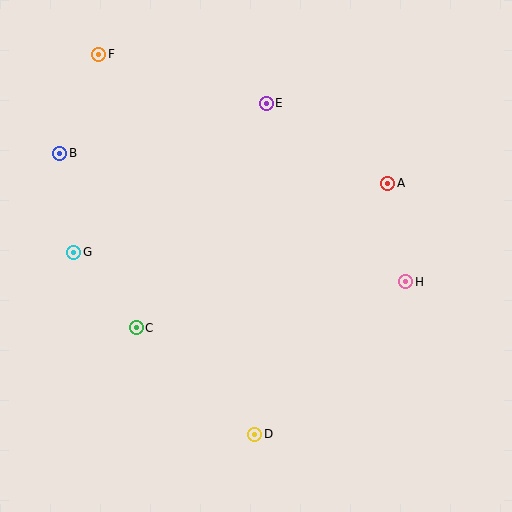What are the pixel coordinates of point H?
Point H is at (406, 282).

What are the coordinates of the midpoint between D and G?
The midpoint between D and G is at (164, 343).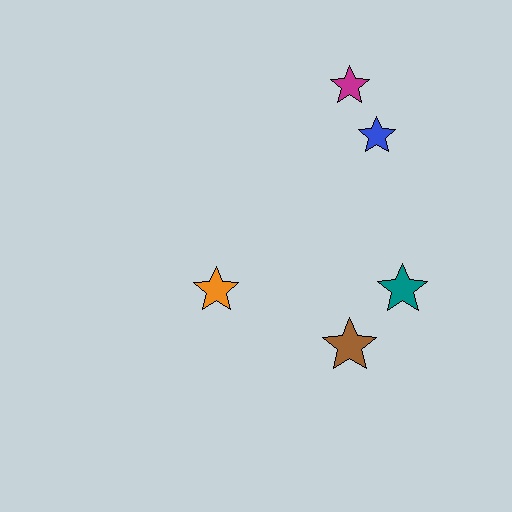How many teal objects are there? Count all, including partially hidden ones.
There is 1 teal object.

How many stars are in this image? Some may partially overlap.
There are 5 stars.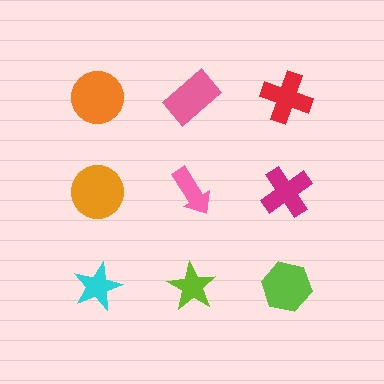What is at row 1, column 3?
A red cross.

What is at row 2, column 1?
An orange circle.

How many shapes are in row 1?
3 shapes.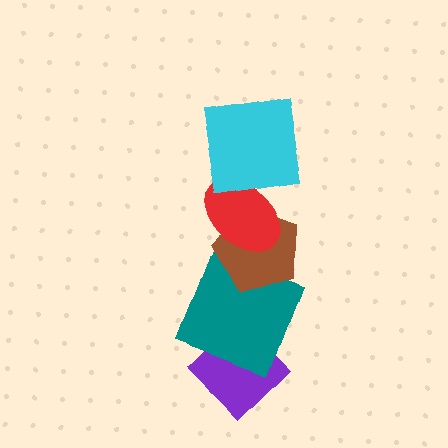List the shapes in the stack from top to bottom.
From top to bottom: the cyan square, the red ellipse, the brown pentagon, the teal square, the purple diamond.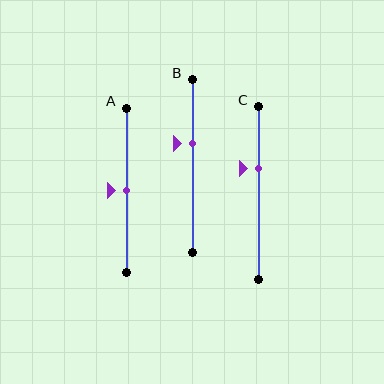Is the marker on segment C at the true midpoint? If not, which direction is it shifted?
No, the marker on segment C is shifted upward by about 14% of the segment length.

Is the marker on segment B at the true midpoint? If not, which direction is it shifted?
No, the marker on segment B is shifted upward by about 13% of the segment length.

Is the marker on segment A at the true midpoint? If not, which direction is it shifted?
Yes, the marker on segment A is at the true midpoint.